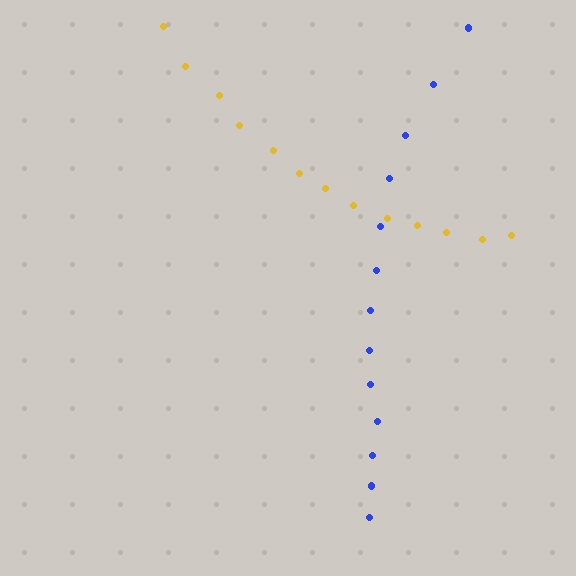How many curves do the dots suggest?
There are 2 distinct paths.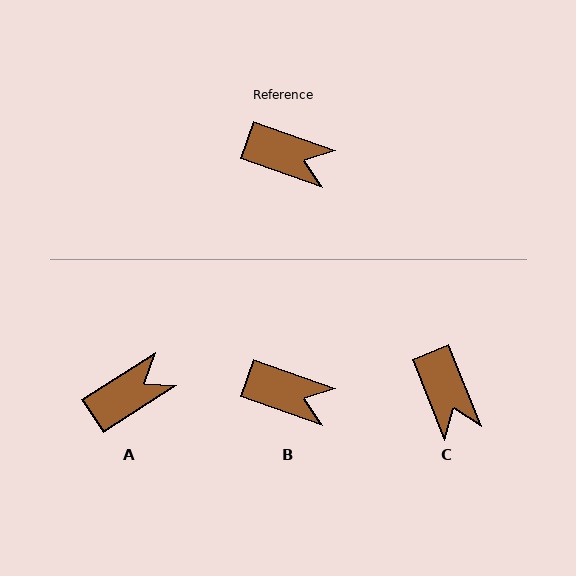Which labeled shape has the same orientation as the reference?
B.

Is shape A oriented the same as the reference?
No, it is off by about 52 degrees.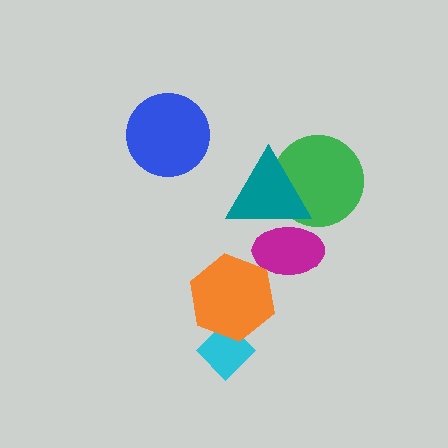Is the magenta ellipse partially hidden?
Yes, it is partially covered by another shape.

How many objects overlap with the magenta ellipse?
2 objects overlap with the magenta ellipse.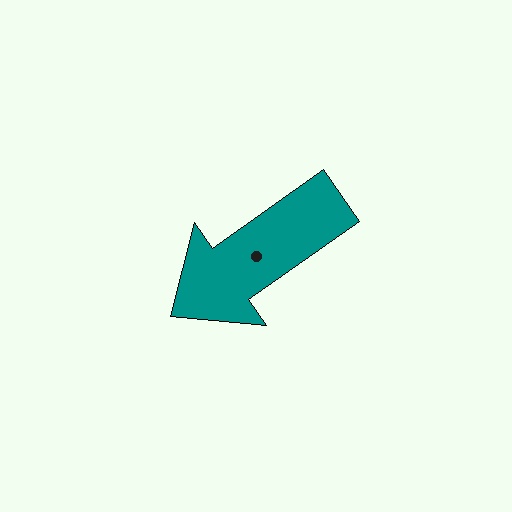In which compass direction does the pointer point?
Southwest.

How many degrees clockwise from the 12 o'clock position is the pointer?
Approximately 235 degrees.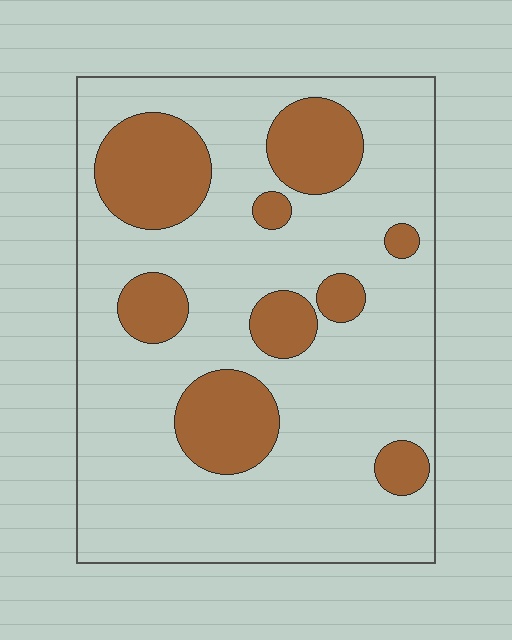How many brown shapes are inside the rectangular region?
9.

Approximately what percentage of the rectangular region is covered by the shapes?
Approximately 25%.